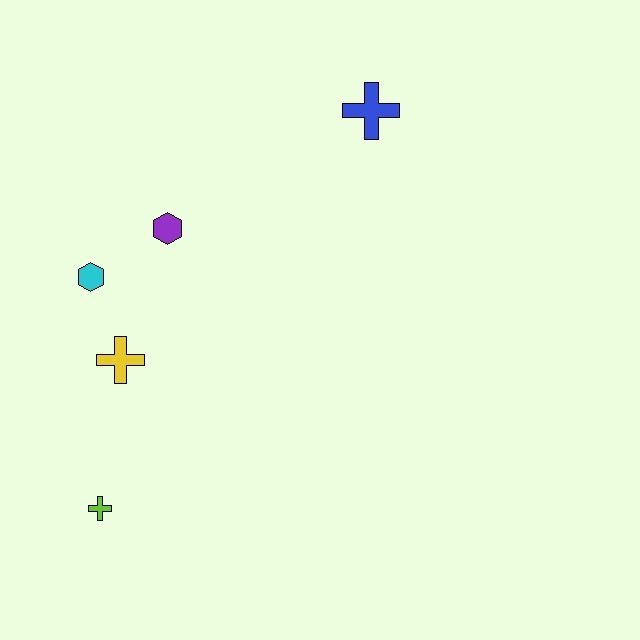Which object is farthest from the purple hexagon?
The lime cross is farthest from the purple hexagon.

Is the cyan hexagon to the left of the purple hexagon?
Yes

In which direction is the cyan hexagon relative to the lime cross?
The cyan hexagon is above the lime cross.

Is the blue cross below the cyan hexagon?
No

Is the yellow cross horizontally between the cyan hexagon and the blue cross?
Yes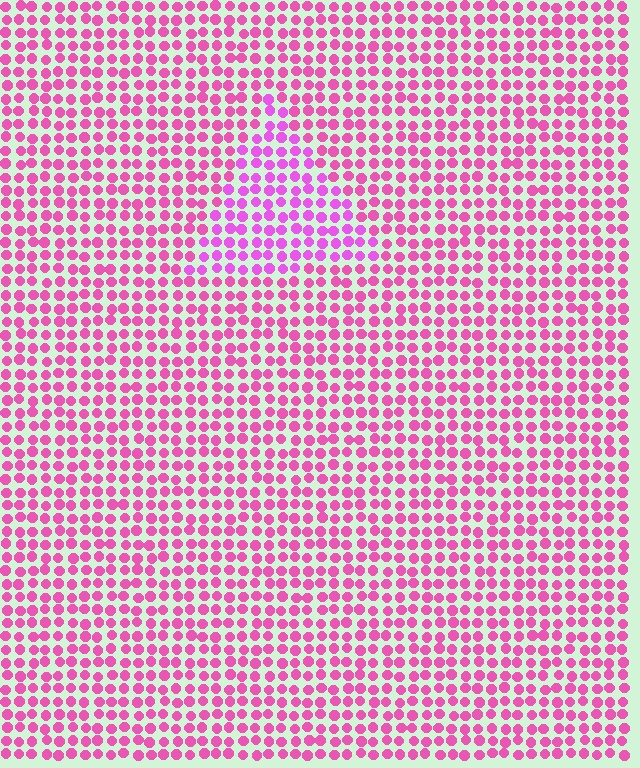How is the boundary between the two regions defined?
The boundary is defined purely by a slight shift in hue (about 23 degrees). Spacing, size, and orientation are identical on both sides.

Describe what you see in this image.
The image is filled with small pink elements in a uniform arrangement. A triangle-shaped region is visible where the elements are tinted to a slightly different hue, forming a subtle color boundary.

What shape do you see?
I see a triangle.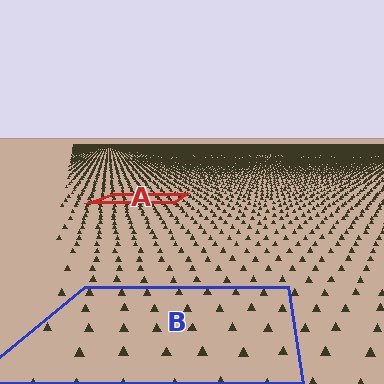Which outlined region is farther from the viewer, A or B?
Region A is farther from the viewer — the texture elements inside it appear smaller and more densely packed.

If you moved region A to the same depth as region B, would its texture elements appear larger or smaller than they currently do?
They would appear larger. At a closer depth, the same texture elements are projected at a bigger on-screen size.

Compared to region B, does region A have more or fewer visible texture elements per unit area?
Region A has more texture elements per unit area — they are packed more densely because it is farther away.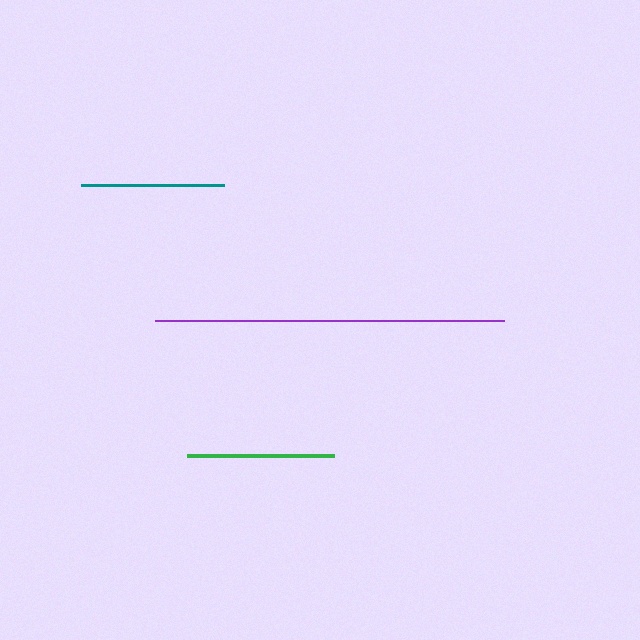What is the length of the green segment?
The green segment is approximately 146 pixels long.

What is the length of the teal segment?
The teal segment is approximately 143 pixels long.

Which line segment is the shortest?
The teal line is the shortest at approximately 143 pixels.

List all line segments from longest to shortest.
From longest to shortest: purple, green, teal.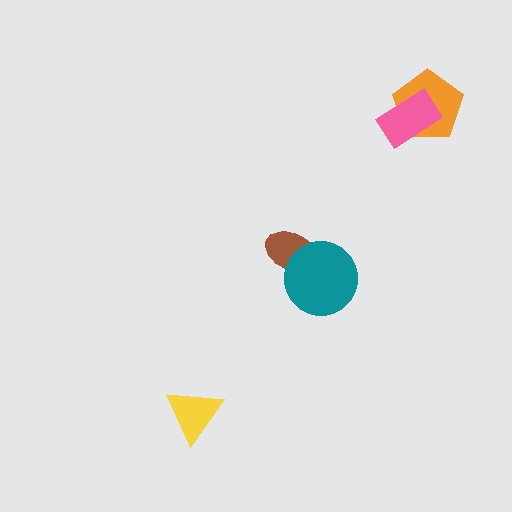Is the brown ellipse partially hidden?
Yes, it is partially covered by another shape.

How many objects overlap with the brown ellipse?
1 object overlaps with the brown ellipse.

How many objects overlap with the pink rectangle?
1 object overlaps with the pink rectangle.